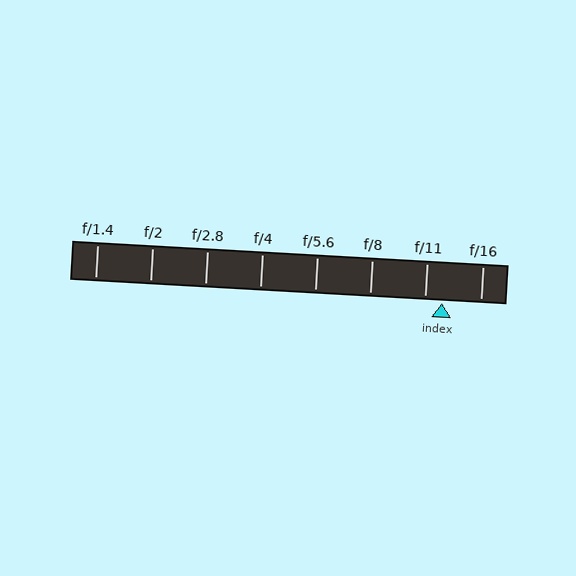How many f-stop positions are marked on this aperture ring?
There are 8 f-stop positions marked.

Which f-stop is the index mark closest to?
The index mark is closest to f/11.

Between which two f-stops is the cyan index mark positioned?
The index mark is between f/11 and f/16.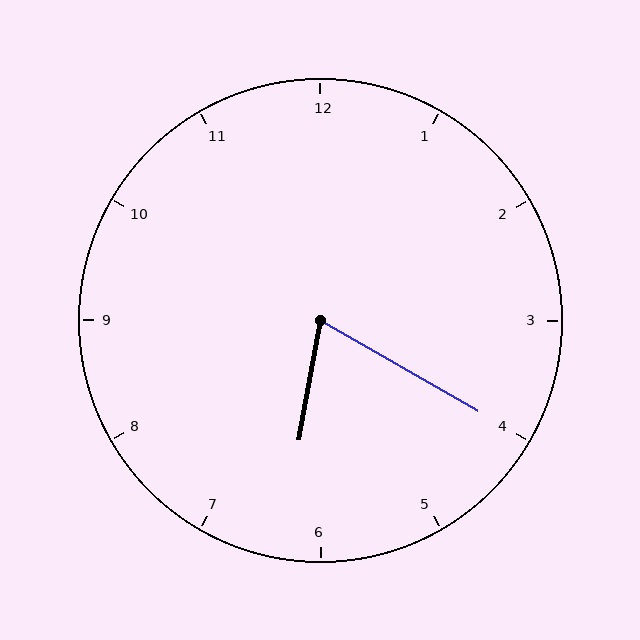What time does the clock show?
6:20.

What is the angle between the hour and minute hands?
Approximately 70 degrees.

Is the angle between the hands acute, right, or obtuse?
It is acute.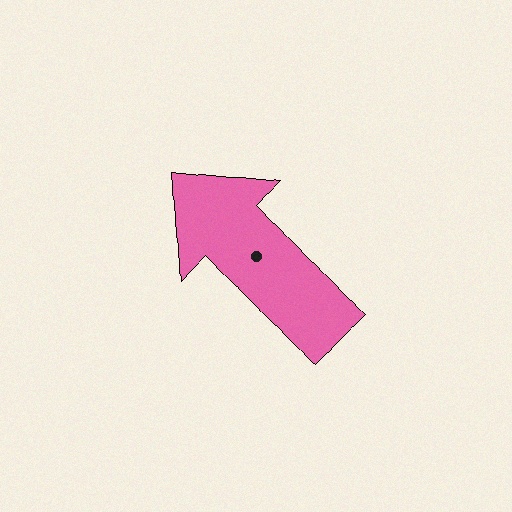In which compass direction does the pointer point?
Northwest.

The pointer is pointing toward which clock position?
Roughly 11 o'clock.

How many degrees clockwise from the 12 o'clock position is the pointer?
Approximately 316 degrees.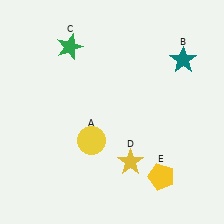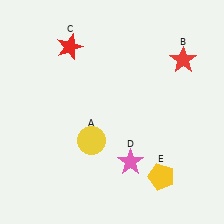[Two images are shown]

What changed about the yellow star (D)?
In Image 1, D is yellow. In Image 2, it changed to pink.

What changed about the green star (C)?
In Image 1, C is green. In Image 2, it changed to red.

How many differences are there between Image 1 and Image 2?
There are 3 differences between the two images.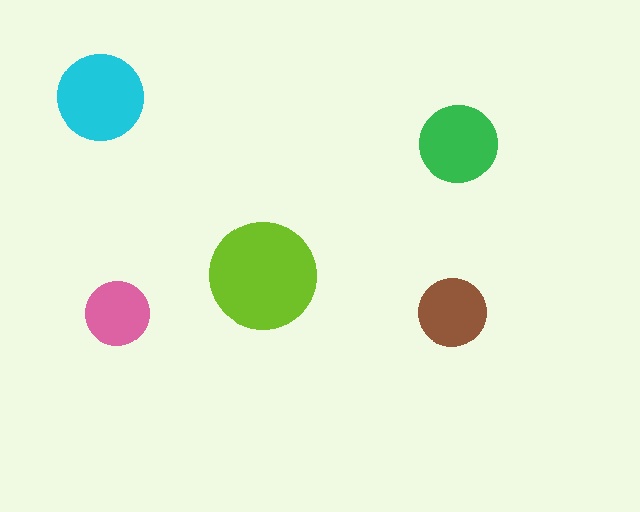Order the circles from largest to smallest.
the lime one, the cyan one, the green one, the brown one, the pink one.